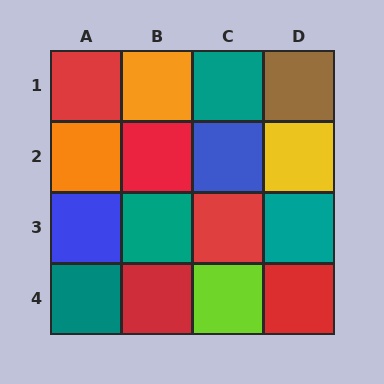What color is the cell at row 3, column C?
Red.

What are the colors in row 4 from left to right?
Teal, red, lime, red.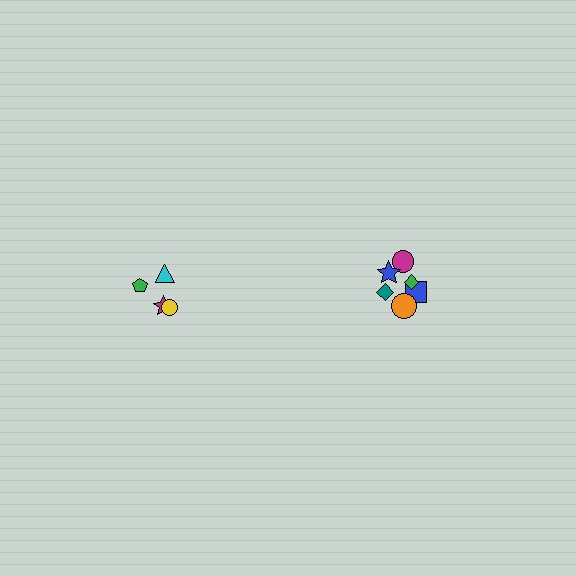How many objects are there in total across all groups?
There are 10 objects.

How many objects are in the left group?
There are 4 objects.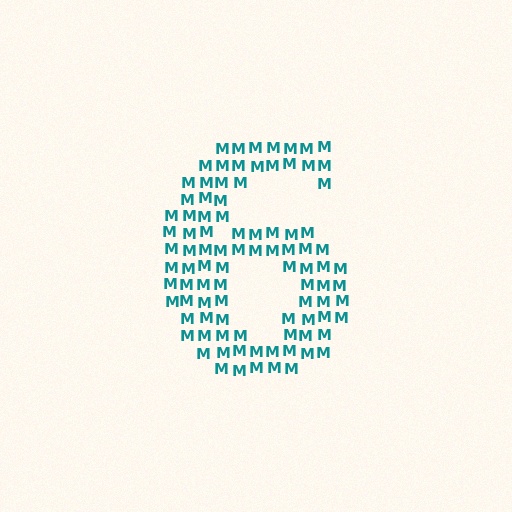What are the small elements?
The small elements are letter M's.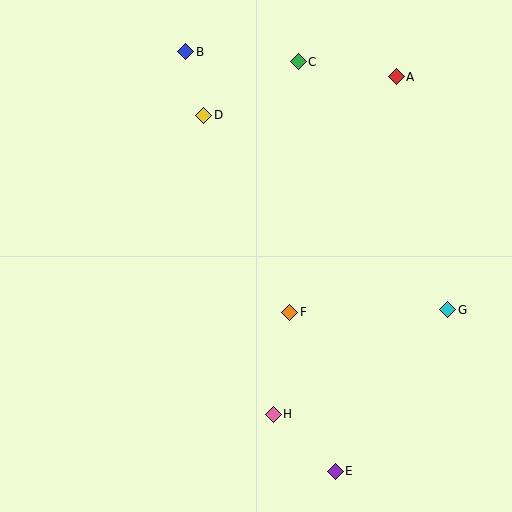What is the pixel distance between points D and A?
The distance between D and A is 196 pixels.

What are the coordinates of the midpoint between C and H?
The midpoint between C and H is at (286, 238).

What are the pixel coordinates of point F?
Point F is at (290, 312).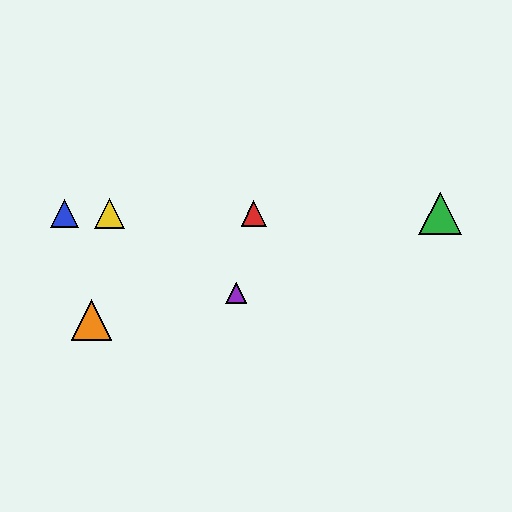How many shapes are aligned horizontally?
4 shapes (the red triangle, the blue triangle, the green triangle, the yellow triangle) are aligned horizontally.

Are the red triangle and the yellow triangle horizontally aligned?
Yes, both are at y≈213.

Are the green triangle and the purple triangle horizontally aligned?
No, the green triangle is at y≈213 and the purple triangle is at y≈293.